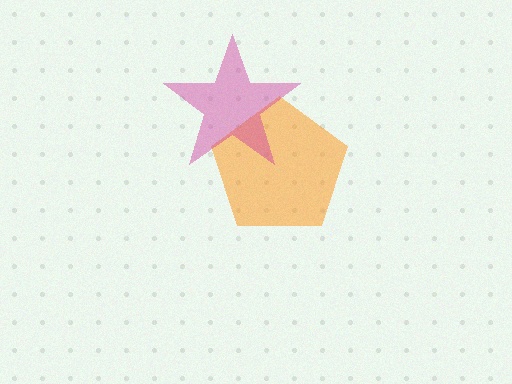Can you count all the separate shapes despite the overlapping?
Yes, there are 2 separate shapes.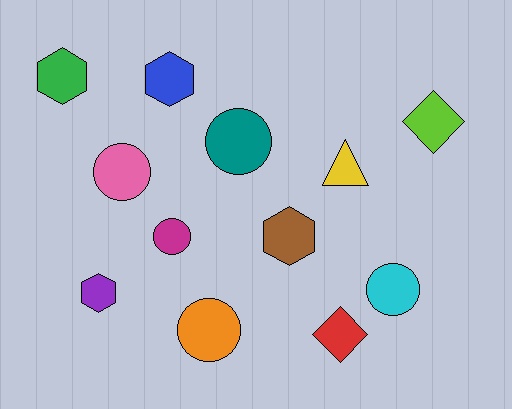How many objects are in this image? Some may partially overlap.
There are 12 objects.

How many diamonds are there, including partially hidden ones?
There are 2 diamonds.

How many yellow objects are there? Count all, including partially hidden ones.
There is 1 yellow object.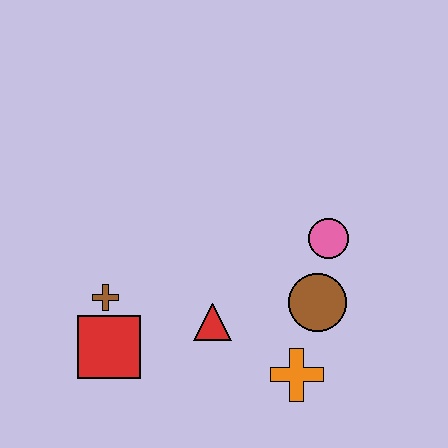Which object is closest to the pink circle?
The brown circle is closest to the pink circle.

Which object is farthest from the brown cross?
The pink circle is farthest from the brown cross.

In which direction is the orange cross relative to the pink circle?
The orange cross is below the pink circle.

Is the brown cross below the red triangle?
No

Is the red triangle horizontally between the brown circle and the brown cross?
Yes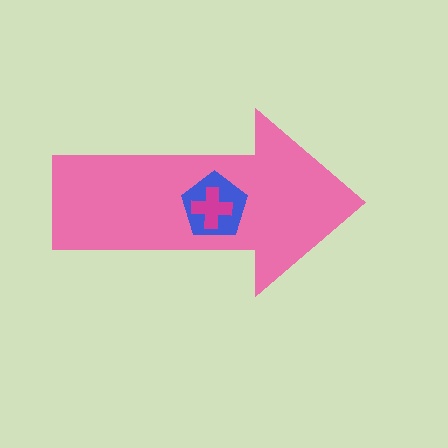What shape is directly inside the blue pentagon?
The magenta cross.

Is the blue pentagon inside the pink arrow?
Yes.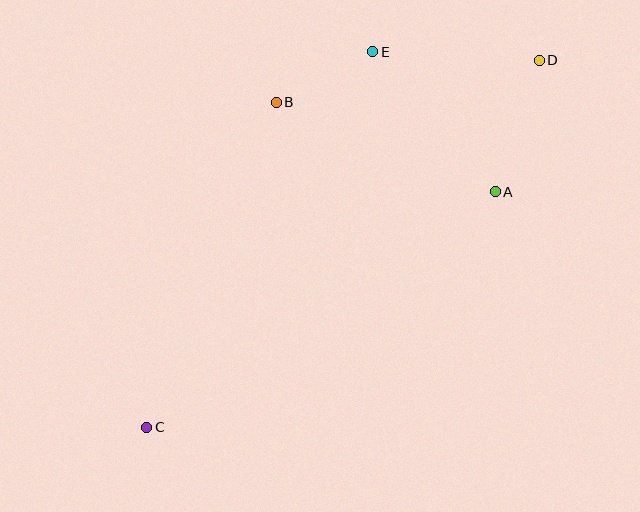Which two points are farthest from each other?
Points C and D are farthest from each other.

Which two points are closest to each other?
Points B and E are closest to each other.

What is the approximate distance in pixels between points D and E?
The distance between D and E is approximately 167 pixels.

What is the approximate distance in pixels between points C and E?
The distance between C and E is approximately 438 pixels.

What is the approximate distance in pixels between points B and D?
The distance between B and D is approximately 266 pixels.